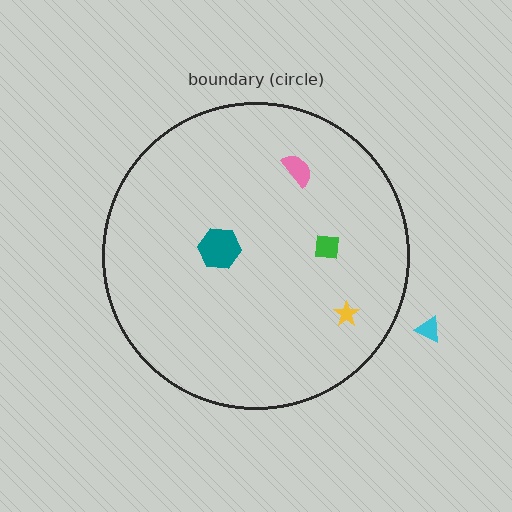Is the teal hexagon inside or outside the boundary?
Inside.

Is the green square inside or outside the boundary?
Inside.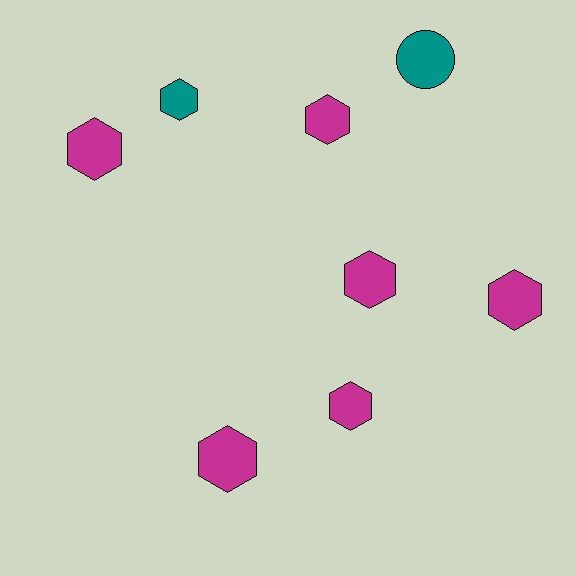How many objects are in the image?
There are 8 objects.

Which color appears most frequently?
Magenta, with 6 objects.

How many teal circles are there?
There is 1 teal circle.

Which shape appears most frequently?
Hexagon, with 7 objects.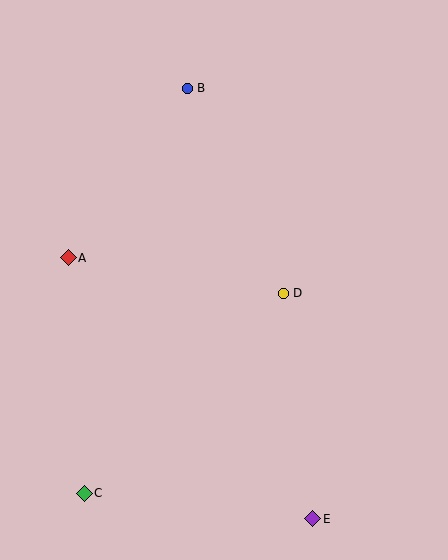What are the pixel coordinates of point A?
Point A is at (68, 258).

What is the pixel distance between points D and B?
The distance between D and B is 227 pixels.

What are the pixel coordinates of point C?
Point C is at (84, 493).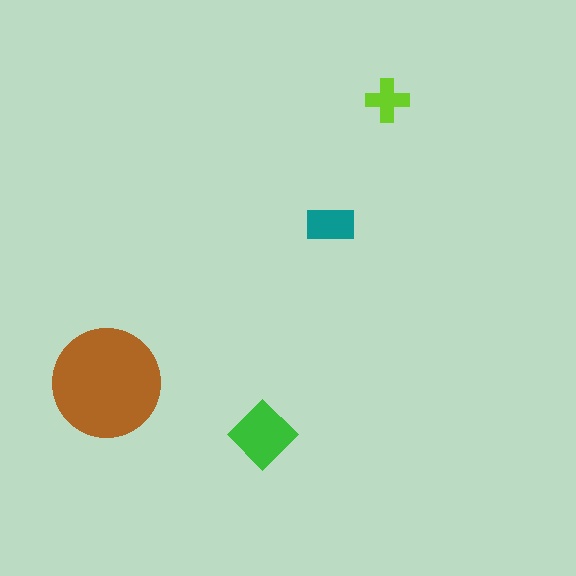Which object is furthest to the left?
The brown circle is leftmost.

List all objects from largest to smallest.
The brown circle, the green diamond, the teal rectangle, the lime cross.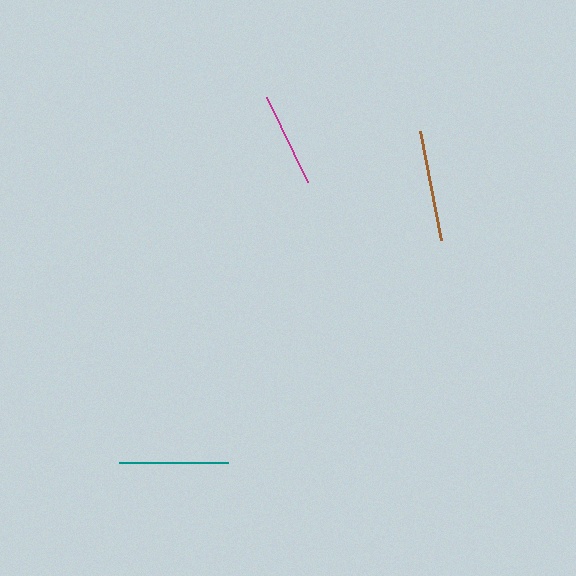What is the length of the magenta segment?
The magenta segment is approximately 94 pixels long.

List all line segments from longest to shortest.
From longest to shortest: brown, teal, magenta.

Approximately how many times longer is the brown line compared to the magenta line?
The brown line is approximately 1.2 times the length of the magenta line.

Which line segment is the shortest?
The magenta line is the shortest at approximately 94 pixels.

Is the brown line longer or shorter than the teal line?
The brown line is longer than the teal line.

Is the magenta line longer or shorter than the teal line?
The teal line is longer than the magenta line.